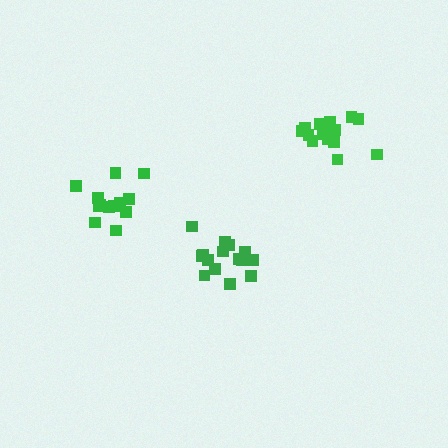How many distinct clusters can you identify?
There are 3 distinct clusters.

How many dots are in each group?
Group 1: 17 dots, Group 2: 16 dots, Group 3: 13 dots (46 total).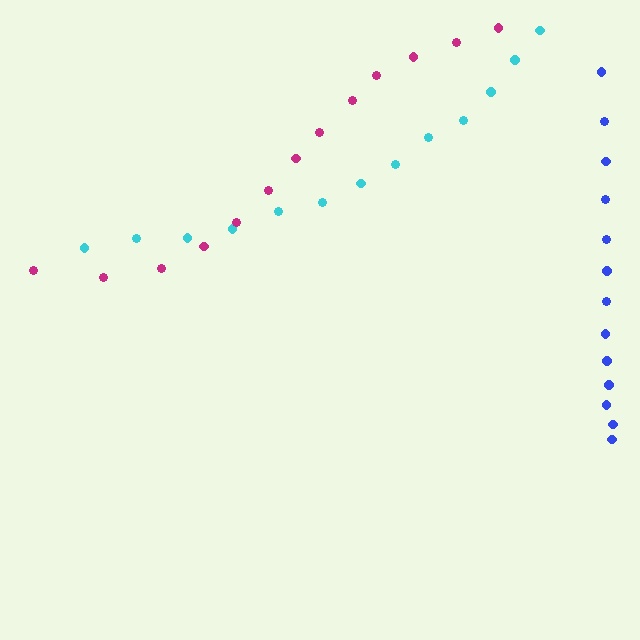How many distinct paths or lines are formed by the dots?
There are 3 distinct paths.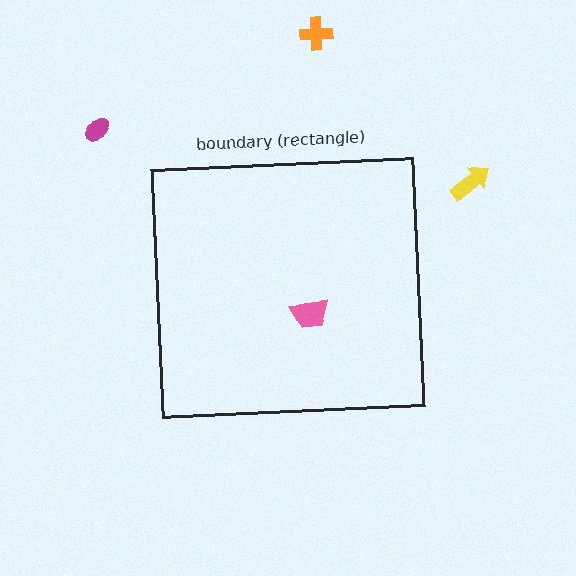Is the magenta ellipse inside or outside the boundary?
Outside.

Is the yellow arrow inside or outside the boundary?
Outside.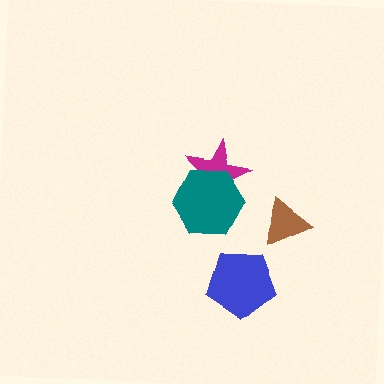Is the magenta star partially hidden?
Yes, it is partially covered by another shape.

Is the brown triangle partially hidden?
No, no other shape covers it.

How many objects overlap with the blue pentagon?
0 objects overlap with the blue pentagon.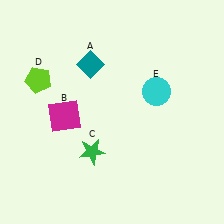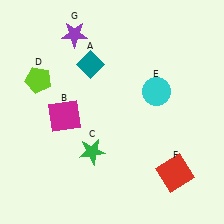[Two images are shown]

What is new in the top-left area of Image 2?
A purple star (G) was added in the top-left area of Image 2.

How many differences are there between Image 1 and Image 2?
There are 2 differences between the two images.